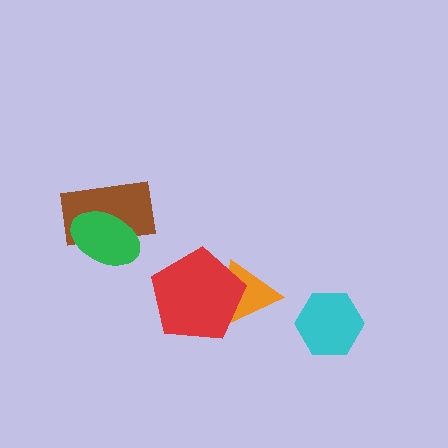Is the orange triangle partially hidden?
Yes, it is partially covered by another shape.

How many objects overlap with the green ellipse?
1 object overlaps with the green ellipse.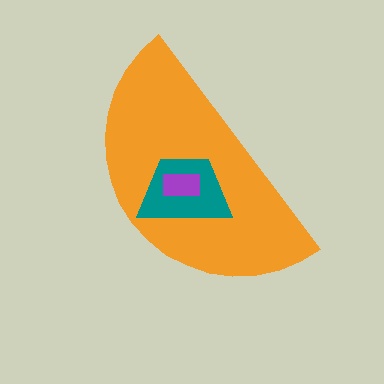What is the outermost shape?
The orange semicircle.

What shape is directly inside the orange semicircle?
The teal trapezoid.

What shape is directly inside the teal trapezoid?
The purple rectangle.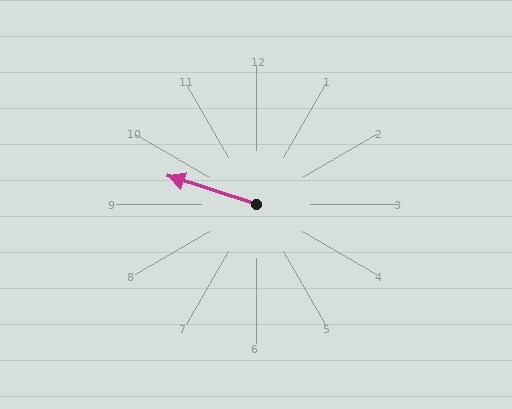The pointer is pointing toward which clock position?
Roughly 10 o'clock.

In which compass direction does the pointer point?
West.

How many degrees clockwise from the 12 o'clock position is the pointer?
Approximately 288 degrees.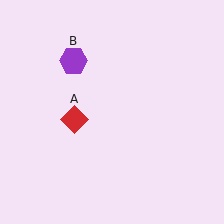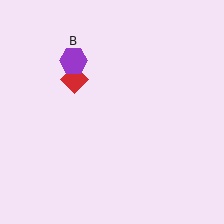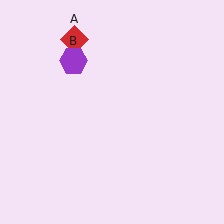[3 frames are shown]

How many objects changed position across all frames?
1 object changed position: red diamond (object A).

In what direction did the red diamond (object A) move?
The red diamond (object A) moved up.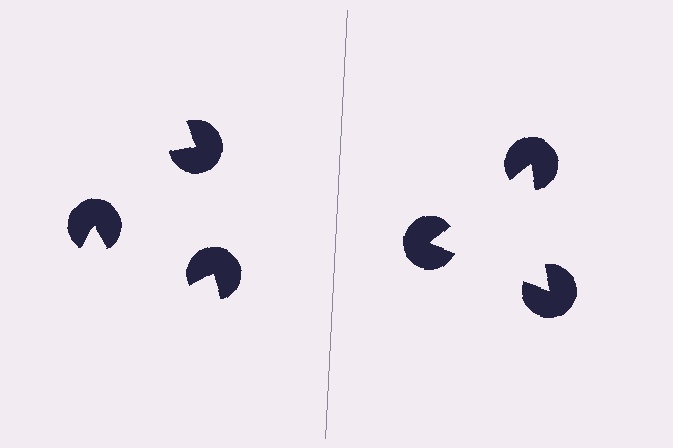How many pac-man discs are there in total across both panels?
6 — 3 on each side.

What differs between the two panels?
The pac-man discs are positioned identically on both sides; only the wedge orientations differ. On the right they align to a triangle; on the left they are misaligned.